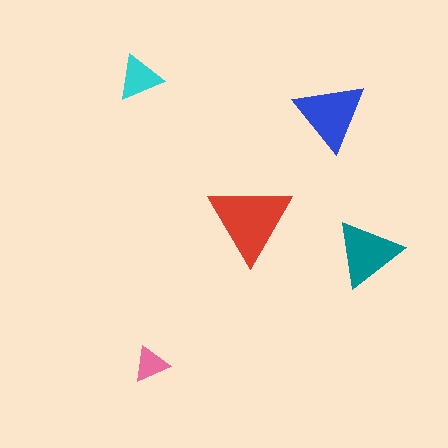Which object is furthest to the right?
The teal triangle is rightmost.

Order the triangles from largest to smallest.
the red one, the blue one, the teal one, the cyan one, the pink one.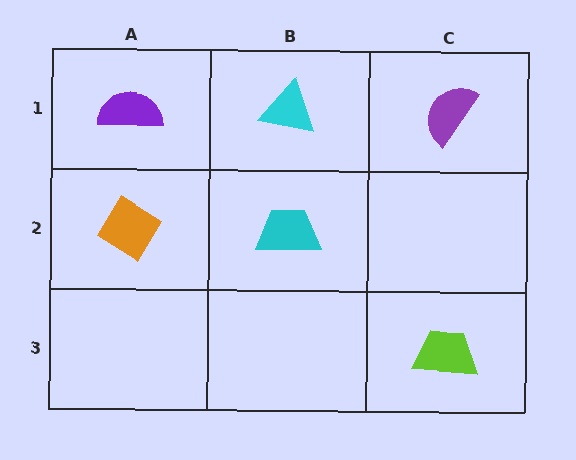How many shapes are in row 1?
3 shapes.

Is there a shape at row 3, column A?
No, that cell is empty.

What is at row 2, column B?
A cyan trapezoid.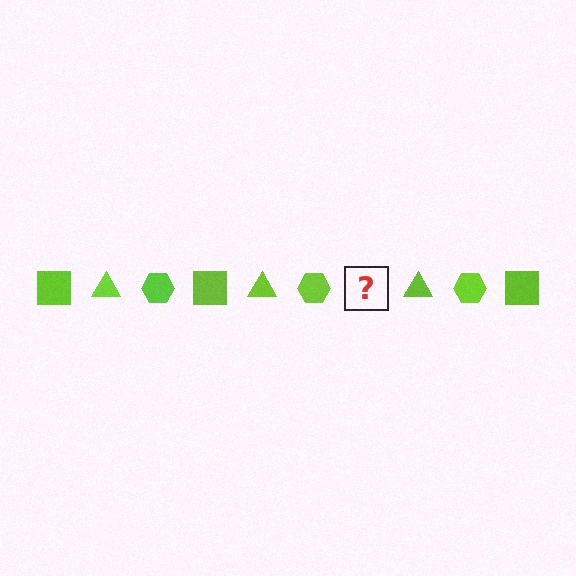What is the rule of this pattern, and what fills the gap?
The rule is that the pattern cycles through square, triangle, hexagon shapes in lime. The gap should be filled with a lime square.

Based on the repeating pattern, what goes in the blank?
The blank should be a lime square.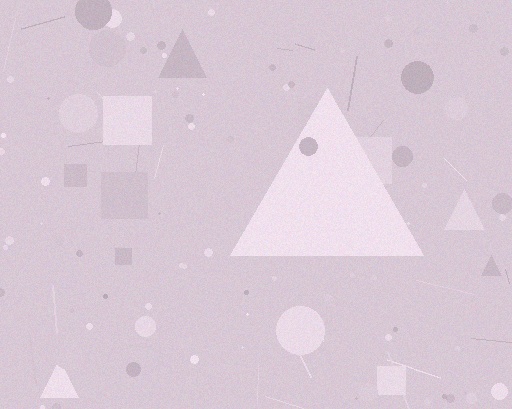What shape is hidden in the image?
A triangle is hidden in the image.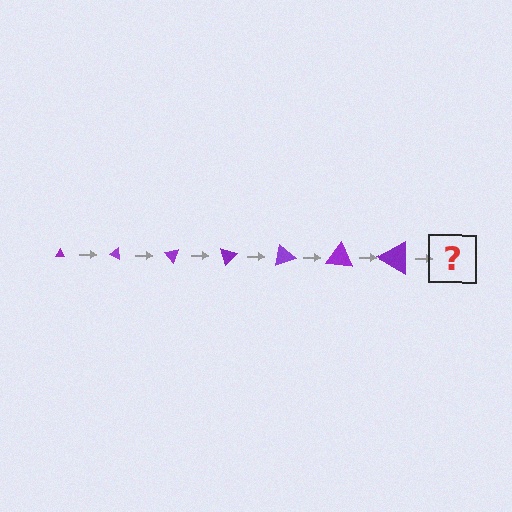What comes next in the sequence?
The next element should be a triangle, larger than the previous one and rotated 175 degrees from the start.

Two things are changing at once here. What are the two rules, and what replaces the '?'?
The two rules are that the triangle grows larger each step and it rotates 25 degrees each step. The '?' should be a triangle, larger than the previous one and rotated 175 degrees from the start.